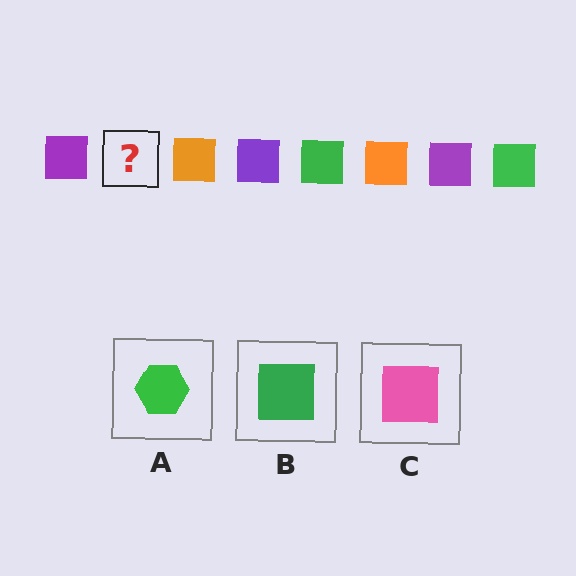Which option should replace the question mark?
Option B.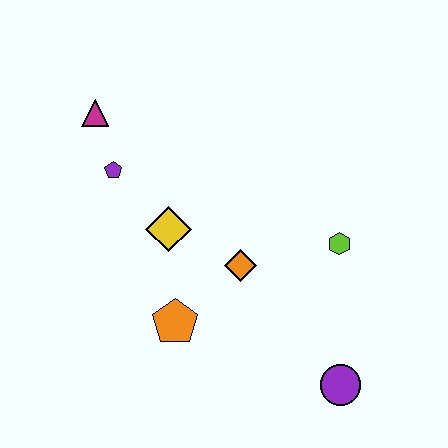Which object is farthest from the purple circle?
The magenta triangle is farthest from the purple circle.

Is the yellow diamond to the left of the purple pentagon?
No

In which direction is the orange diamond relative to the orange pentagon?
The orange diamond is to the right of the orange pentagon.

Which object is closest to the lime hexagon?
The orange diamond is closest to the lime hexagon.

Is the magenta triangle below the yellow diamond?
No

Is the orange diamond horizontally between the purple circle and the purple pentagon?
Yes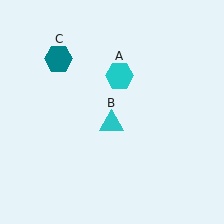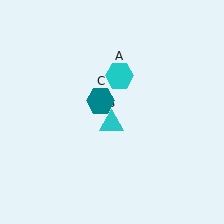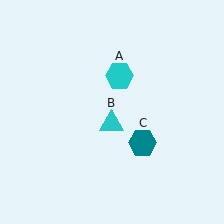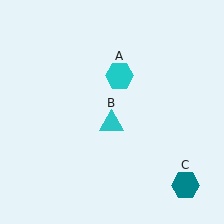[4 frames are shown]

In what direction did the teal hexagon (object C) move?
The teal hexagon (object C) moved down and to the right.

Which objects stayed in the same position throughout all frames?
Cyan hexagon (object A) and cyan triangle (object B) remained stationary.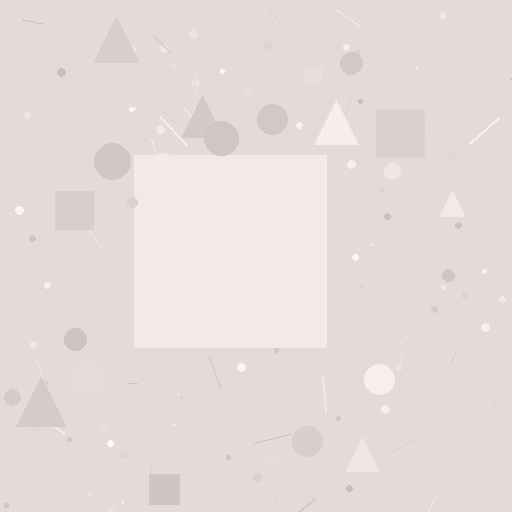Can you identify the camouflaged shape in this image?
The camouflaged shape is a square.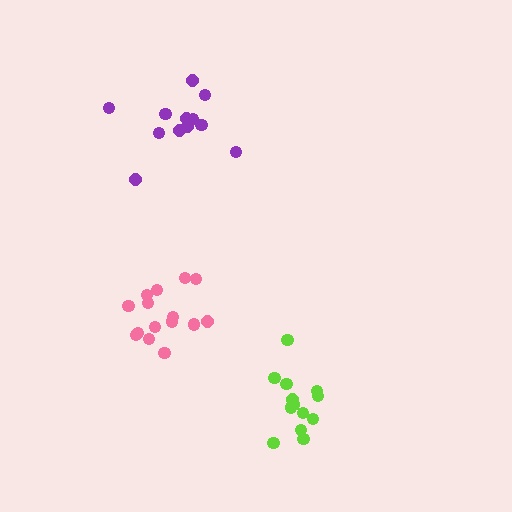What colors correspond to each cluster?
The clusters are colored: pink, lime, purple.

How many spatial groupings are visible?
There are 3 spatial groupings.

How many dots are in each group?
Group 1: 15 dots, Group 2: 13 dots, Group 3: 12 dots (40 total).